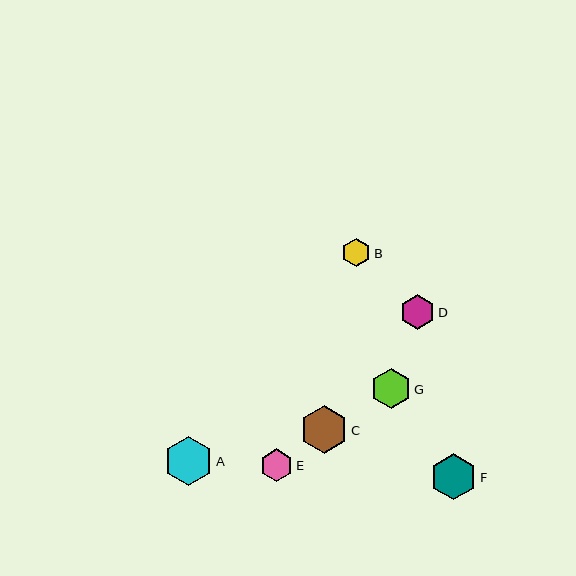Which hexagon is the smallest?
Hexagon B is the smallest with a size of approximately 29 pixels.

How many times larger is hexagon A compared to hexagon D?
Hexagon A is approximately 1.4 times the size of hexagon D.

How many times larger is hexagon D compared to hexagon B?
Hexagon D is approximately 1.2 times the size of hexagon B.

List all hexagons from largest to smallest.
From largest to smallest: A, C, F, G, D, E, B.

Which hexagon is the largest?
Hexagon A is the largest with a size of approximately 49 pixels.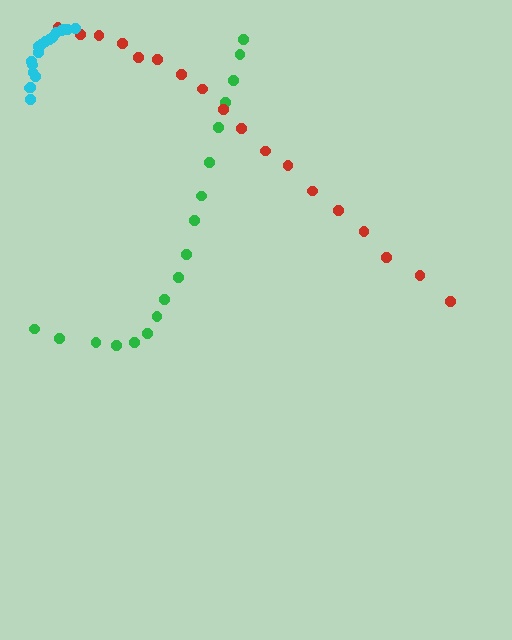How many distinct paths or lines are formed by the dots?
There are 3 distinct paths.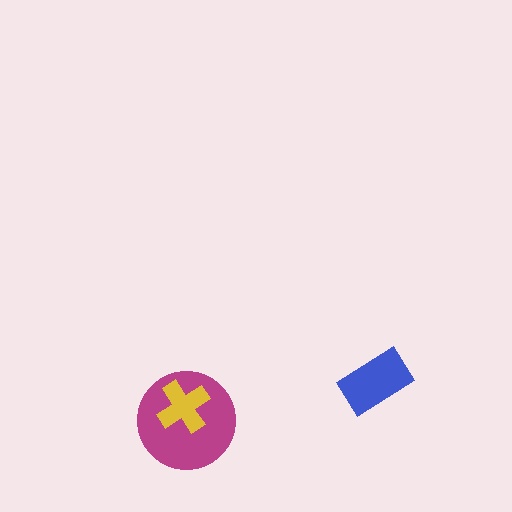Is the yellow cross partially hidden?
No, no other shape covers it.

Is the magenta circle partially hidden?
Yes, it is partially covered by another shape.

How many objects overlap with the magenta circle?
1 object overlaps with the magenta circle.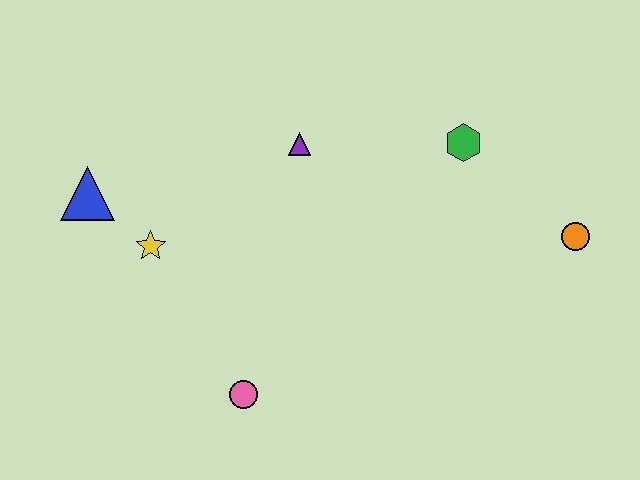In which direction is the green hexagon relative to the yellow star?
The green hexagon is to the right of the yellow star.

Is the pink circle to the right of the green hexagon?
No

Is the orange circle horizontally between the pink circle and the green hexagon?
No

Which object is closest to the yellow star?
The blue triangle is closest to the yellow star.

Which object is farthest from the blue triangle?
The orange circle is farthest from the blue triangle.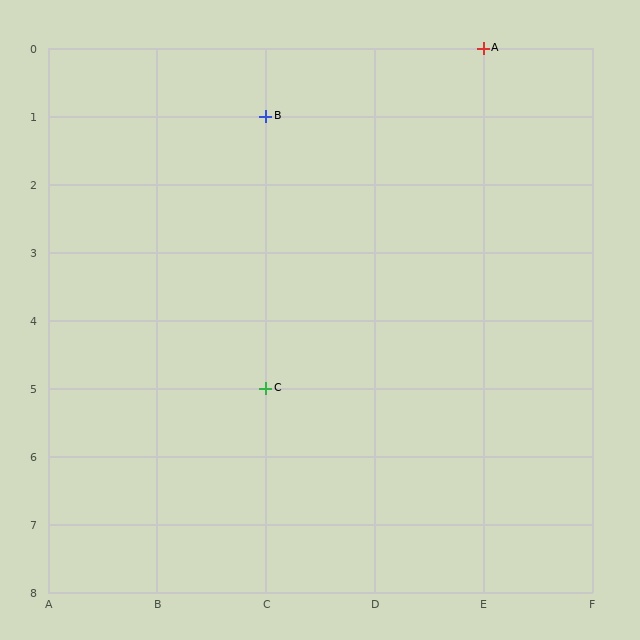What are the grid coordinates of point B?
Point B is at grid coordinates (C, 1).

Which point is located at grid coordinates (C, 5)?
Point C is at (C, 5).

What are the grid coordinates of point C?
Point C is at grid coordinates (C, 5).